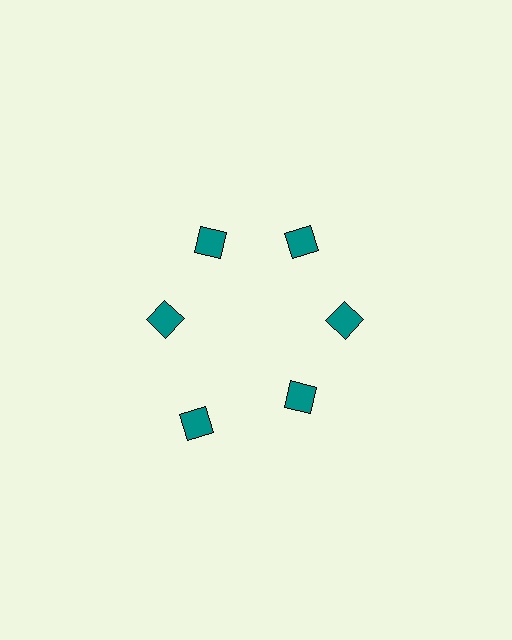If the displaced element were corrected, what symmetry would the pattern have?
It would have 6-fold rotational symmetry — the pattern would map onto itself every 60 degrees.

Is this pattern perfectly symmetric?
No. The 6 teal squares are arranged in a ring, but one element near the 7 o'clock position is pushed outward from the center, breaking the 6-fold rotational symmetry.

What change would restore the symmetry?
The symmetry would be restored by moving it inward, back onto the ring so that all 6 squares sit at equal angles and equal distance from the center.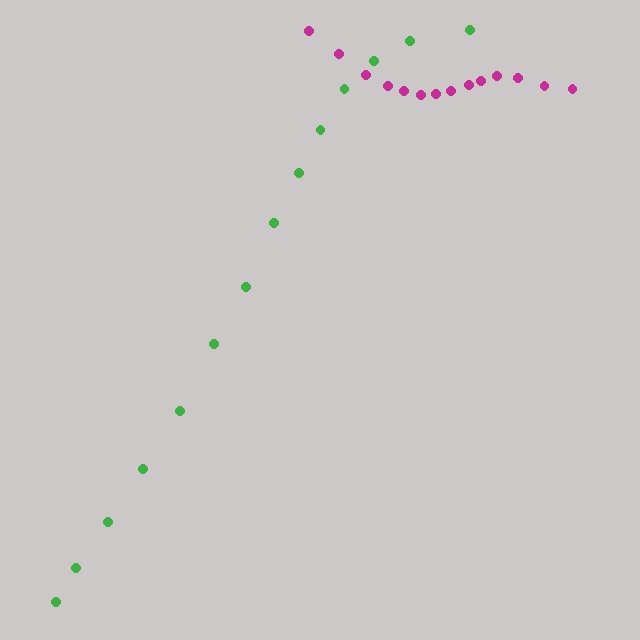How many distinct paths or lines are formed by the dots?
There are 2 distinct paths.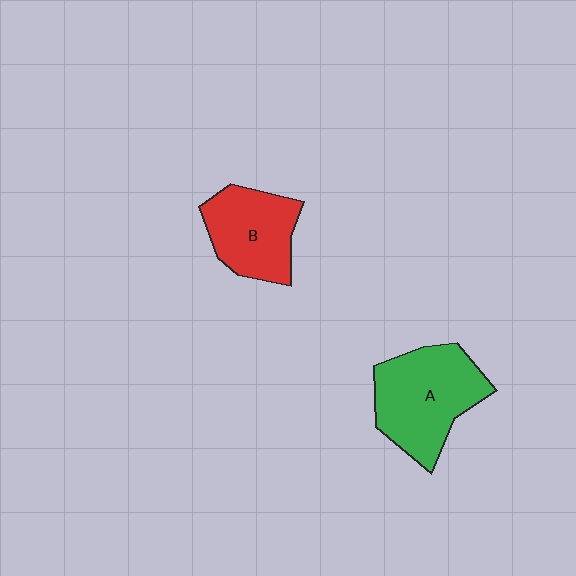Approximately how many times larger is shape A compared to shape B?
Approximately 1.3 times.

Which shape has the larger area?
Shape A (green).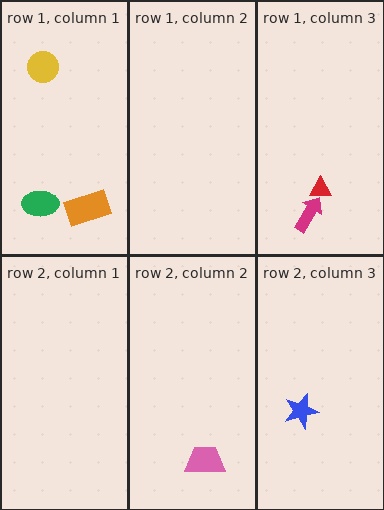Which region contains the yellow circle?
The row 1, column 1 region.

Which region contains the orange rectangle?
The row 1, column 1 region.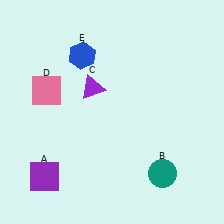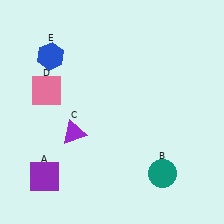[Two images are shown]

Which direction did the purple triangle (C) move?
The purple triangle (C) moved down.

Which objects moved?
The objects that moved are: the purple triangle (C), the blue hexagon (E).